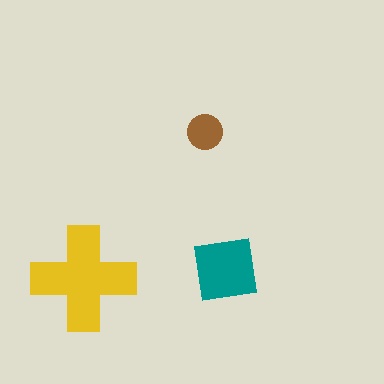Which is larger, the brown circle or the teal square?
The teal square.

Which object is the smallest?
The brown circle.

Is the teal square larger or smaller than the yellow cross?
Smaller.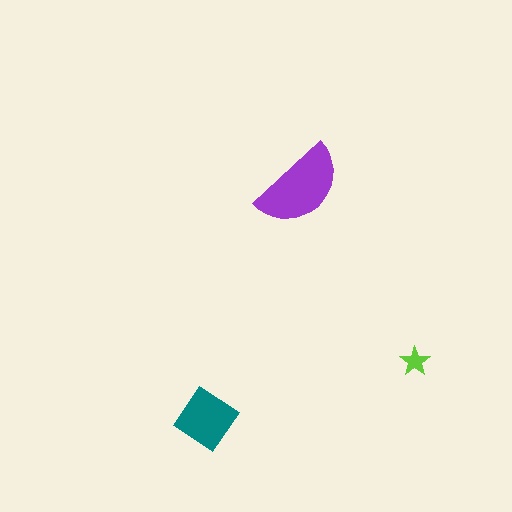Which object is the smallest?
The lime star.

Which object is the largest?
The purple semicircle.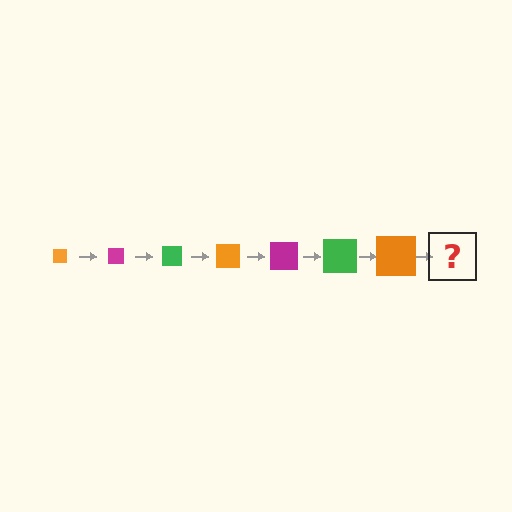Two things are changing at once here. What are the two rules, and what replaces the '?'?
The two rules are that the square grows larger each step and the color cycles through orange, magenta, and green. The '?' should be a magenta square, larger than the previous one.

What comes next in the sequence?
The next element should be a magenta square, larger than the previous one.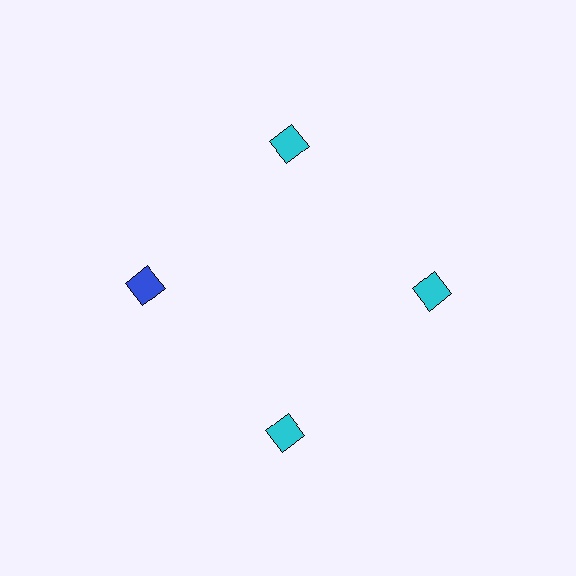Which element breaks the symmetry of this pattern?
The blue diamond at roughly the 9 o'clock position breaks the symmetry. All other shapes are cyan diamonds.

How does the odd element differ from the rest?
It has a different color: blue instead of cyan.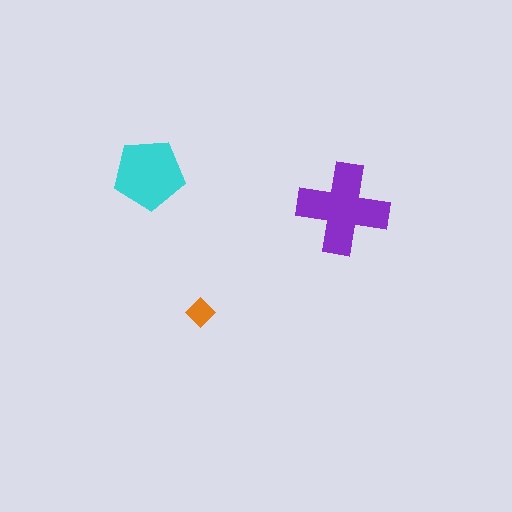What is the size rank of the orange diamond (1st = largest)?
3rd.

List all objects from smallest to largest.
The orange diamond, the cyan pentagon, the purple cross.